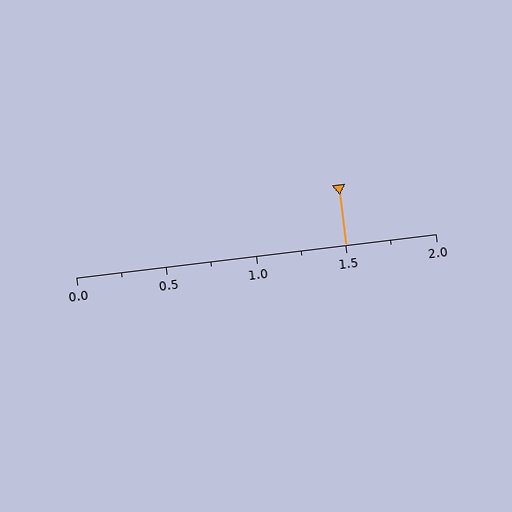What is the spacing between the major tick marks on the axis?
The major ticks are spaced 0.5 apart.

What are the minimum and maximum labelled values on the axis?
The axis runs from 0.0 to 2.0.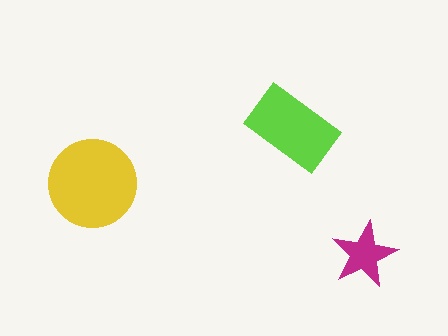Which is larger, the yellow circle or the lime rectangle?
The yellow circle.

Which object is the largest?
The yellow circle.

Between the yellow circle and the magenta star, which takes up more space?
The yellow circle.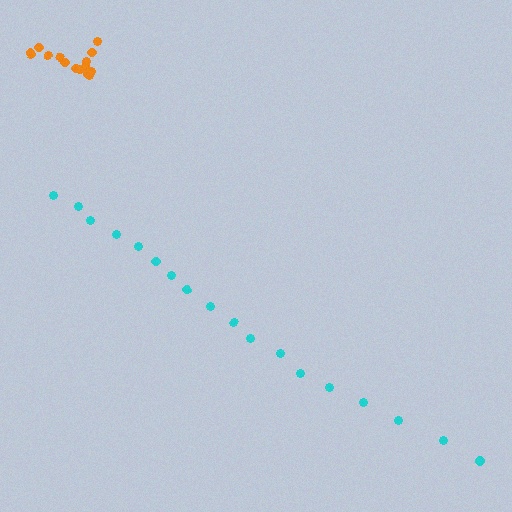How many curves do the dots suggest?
There are 2 distinct paths.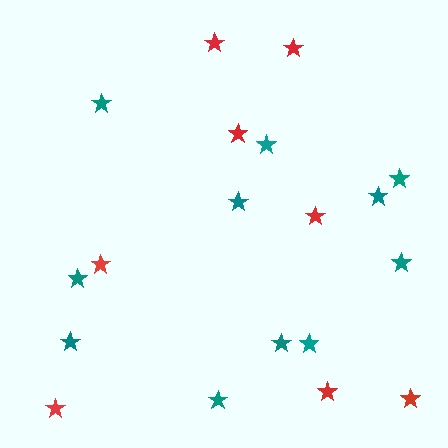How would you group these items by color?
There are 2 groups: one group of teal stars (11) and one group of red stars (8).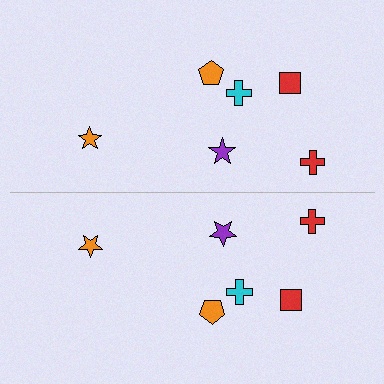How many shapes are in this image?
There are 12 shapes in this image.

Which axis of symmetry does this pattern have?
The pattern has a horizontal axis of symmetry running through the center of the image.